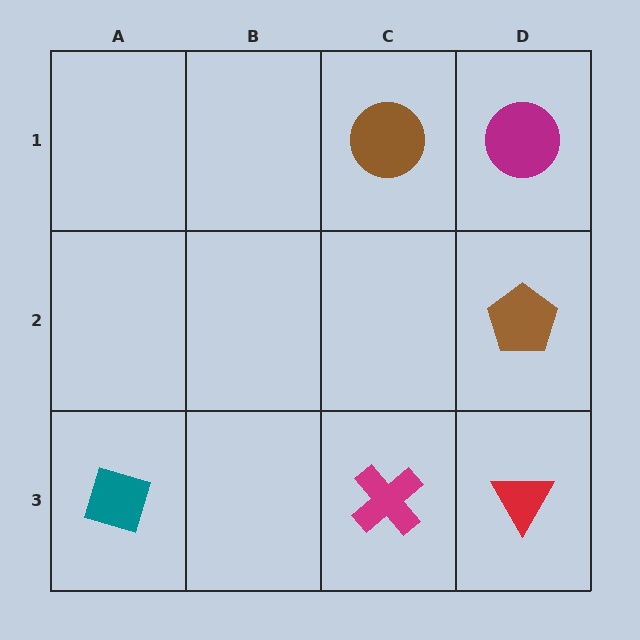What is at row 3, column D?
A red triangle.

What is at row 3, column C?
A magenta cross.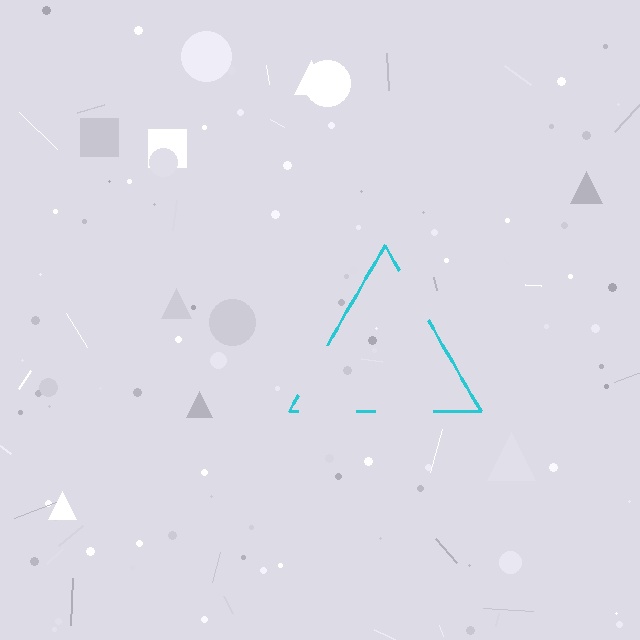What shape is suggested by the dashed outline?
The dashed outline suggests a triangle.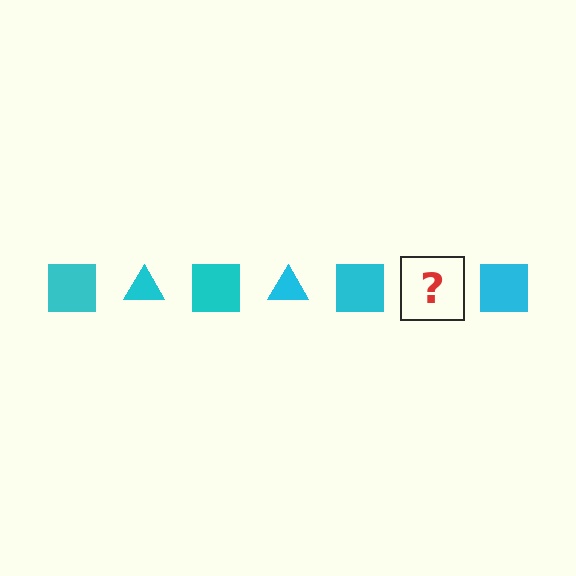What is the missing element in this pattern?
The missing element is a cyan triangle.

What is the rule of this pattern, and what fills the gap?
The rule is that the pattern cycles through square, triangle shapes in cyan. The gap should be filled with a cyan triangle.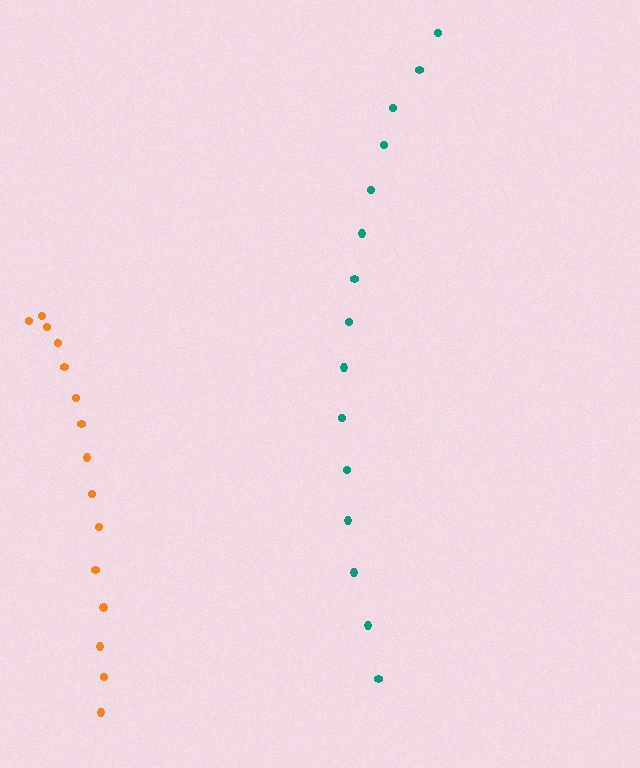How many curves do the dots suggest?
There are 2 distinct paths.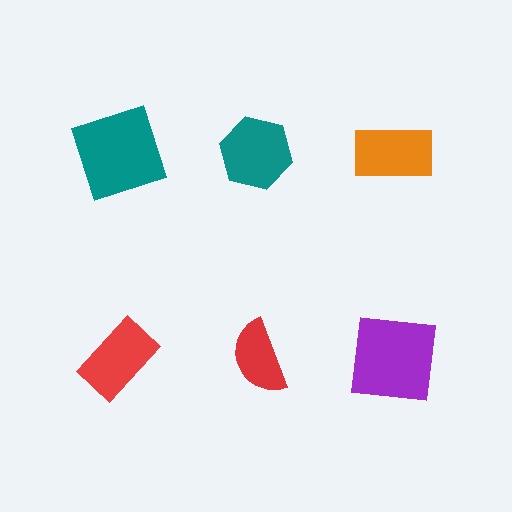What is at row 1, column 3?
An orange rectangle.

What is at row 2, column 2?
A red semicircle.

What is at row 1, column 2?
A teal hexagon.